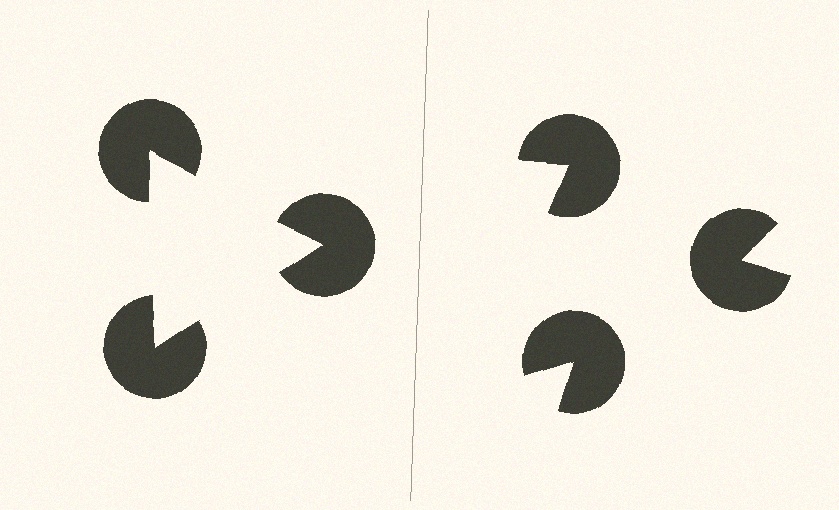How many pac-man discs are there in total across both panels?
6 — 3 on each side.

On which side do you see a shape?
An illusory triangle appears on the left side. On the right side the wedge cuts are rotated, so no coherent shape forms.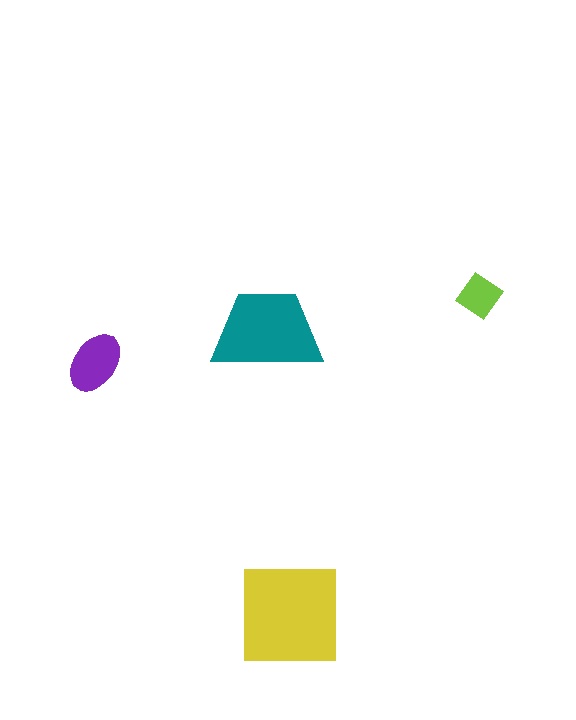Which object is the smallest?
The lime diamond.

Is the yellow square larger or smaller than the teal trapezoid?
Larger.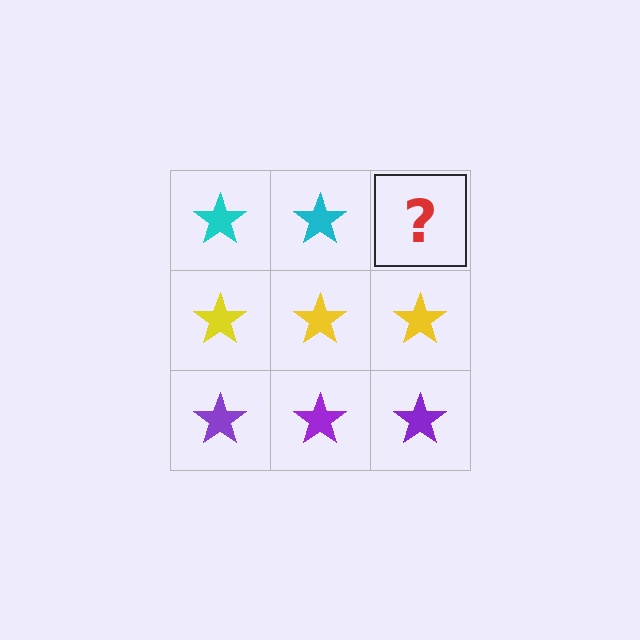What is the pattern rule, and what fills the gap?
The rule is that each row has a consistent color. The gap should be filled with a cyan star.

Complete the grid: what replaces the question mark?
The question mark should be replaced with a cyan star.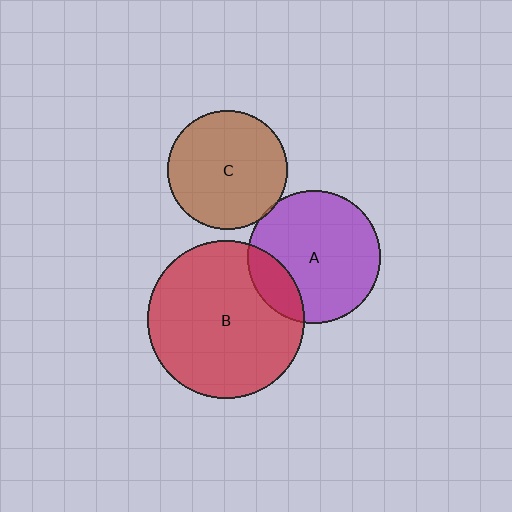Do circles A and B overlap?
Yes.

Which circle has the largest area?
Circle B (red).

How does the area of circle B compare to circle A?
Approximately 1.4 times.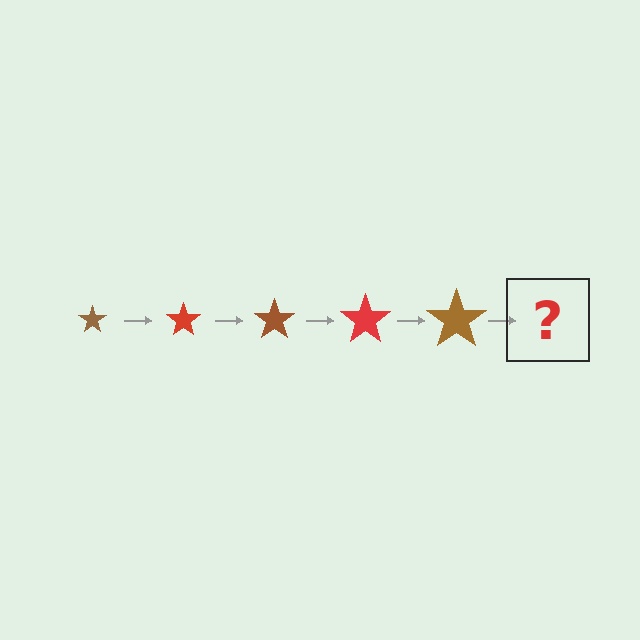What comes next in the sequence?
The next element should be a red star, larger than the previous one.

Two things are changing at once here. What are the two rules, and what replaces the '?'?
The two rules are that the star grows larger each step and the color cycles through brown and red. The '?' should be a red star, larger than the previous one.